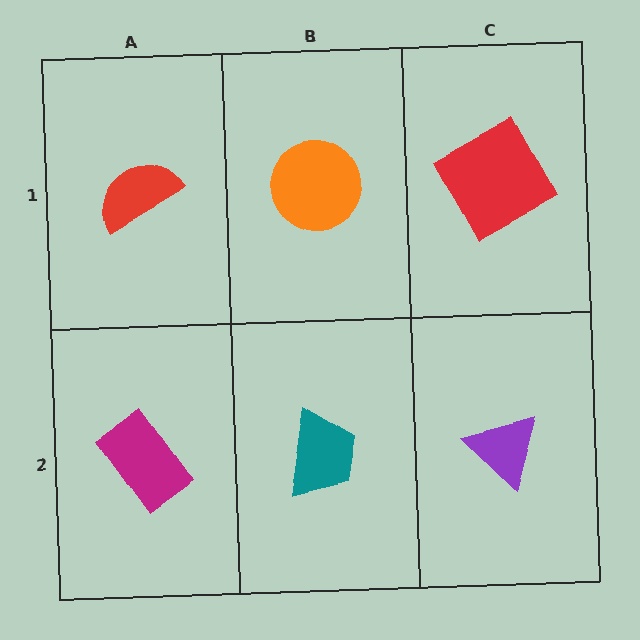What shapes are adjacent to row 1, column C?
A purple triangle (row 2, column C), an orange circle (row 1, column B).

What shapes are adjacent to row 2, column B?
An orange circle (row 1, column B), a magenta rectangle (row 2, column A), a purple triangle (row 2, column C).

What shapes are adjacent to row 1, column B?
A teal trapezoid (row 2, column B), a red semicircle (row 1, column A), a red square (row 1, column C).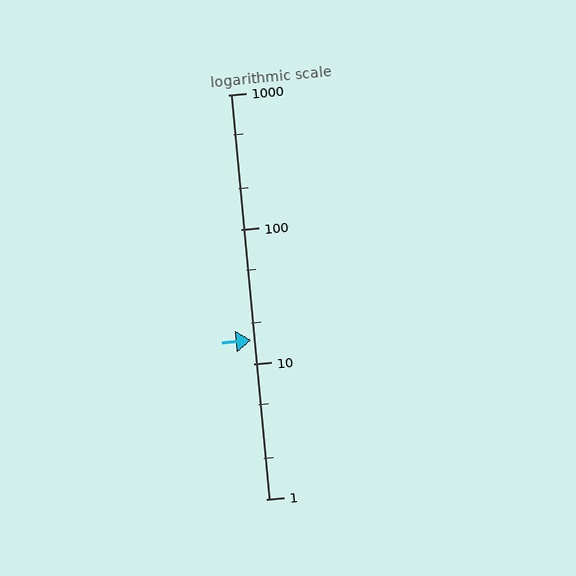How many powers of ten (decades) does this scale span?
The scale spans 3 decades, from 1 to 1000.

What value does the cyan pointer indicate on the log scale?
The pointer indicates approximately 15.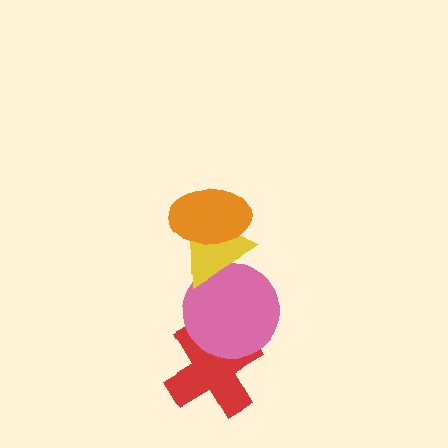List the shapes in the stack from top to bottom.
From top to bottom: the orange ellipse, the yellow triangle, the pink circle, the red cross.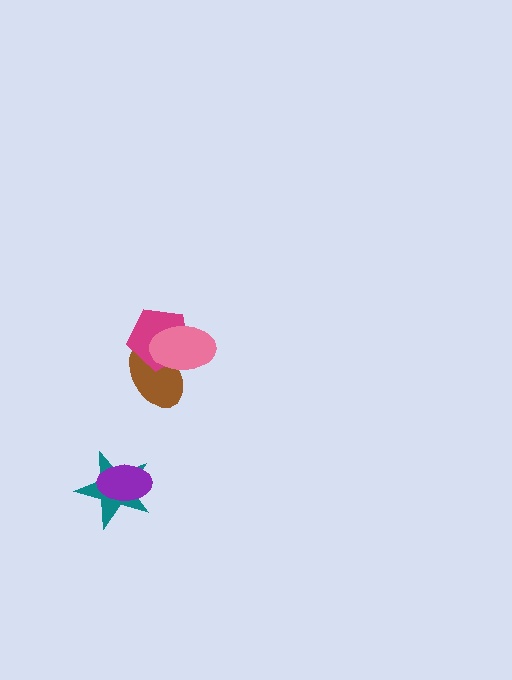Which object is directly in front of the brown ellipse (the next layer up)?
The magenta pentagon is directly in front of the brown ellipse.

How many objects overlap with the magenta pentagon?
2 objects overlap with the magenta pentagon.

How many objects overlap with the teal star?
1 object overlaps with the teal star.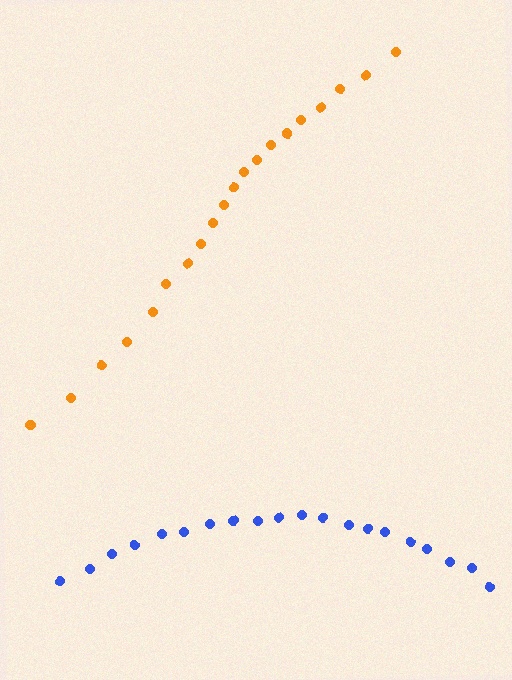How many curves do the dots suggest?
There are 2 distinct paths.